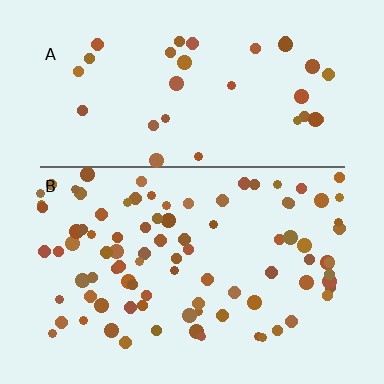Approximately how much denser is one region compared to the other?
Approximately 2.6× — region B over region A.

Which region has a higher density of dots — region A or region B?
B (the bottom).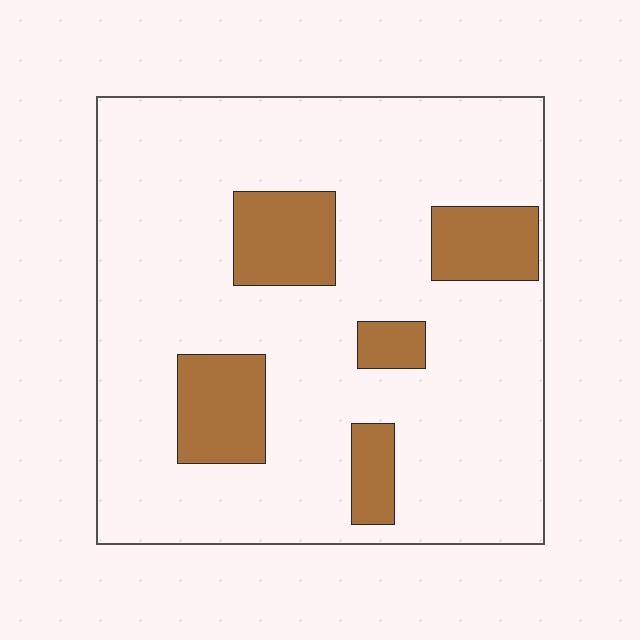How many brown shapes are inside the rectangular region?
5.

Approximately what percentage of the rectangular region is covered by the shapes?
Approximately 20%.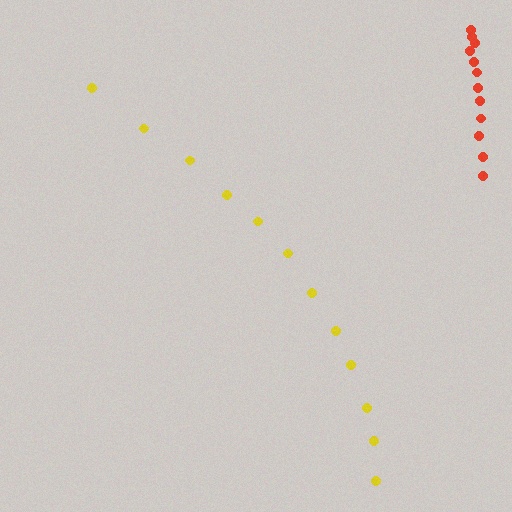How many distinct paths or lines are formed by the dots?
There are 2 distinct paths.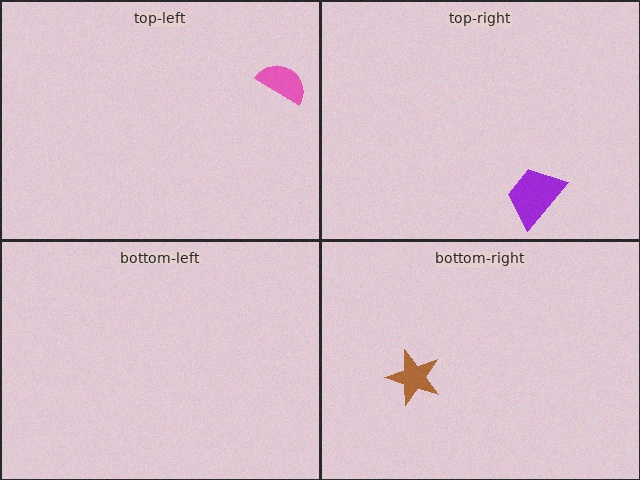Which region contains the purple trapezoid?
The top-right region.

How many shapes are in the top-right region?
1.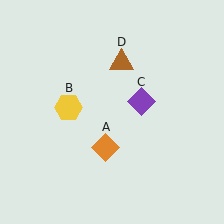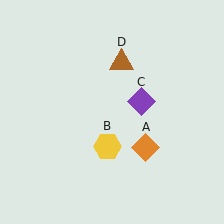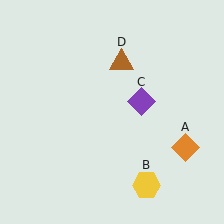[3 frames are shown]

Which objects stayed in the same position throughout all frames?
Purple diamond (object C) and brown triangle (object D) remained stationary.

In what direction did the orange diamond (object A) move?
The orange diamond (object A) moved right.